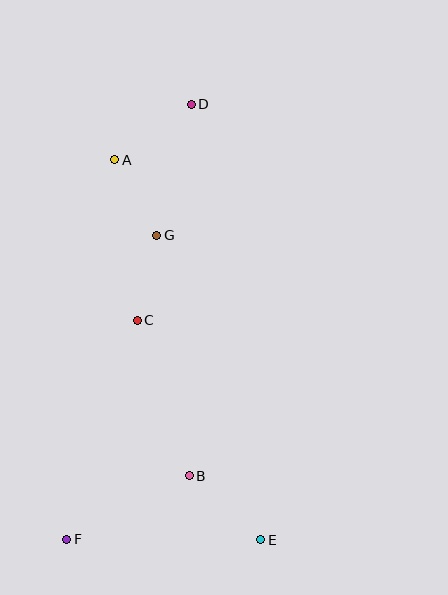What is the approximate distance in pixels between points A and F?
The distance between A and F is approximately 383 pixels.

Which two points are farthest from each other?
Points D and F are farthest from each other.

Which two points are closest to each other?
Points A and G are closest to each other.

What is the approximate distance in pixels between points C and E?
The distance between C and E is approximately 252 pixels.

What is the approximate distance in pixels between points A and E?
The distance between A and E is approximately 407 pixels.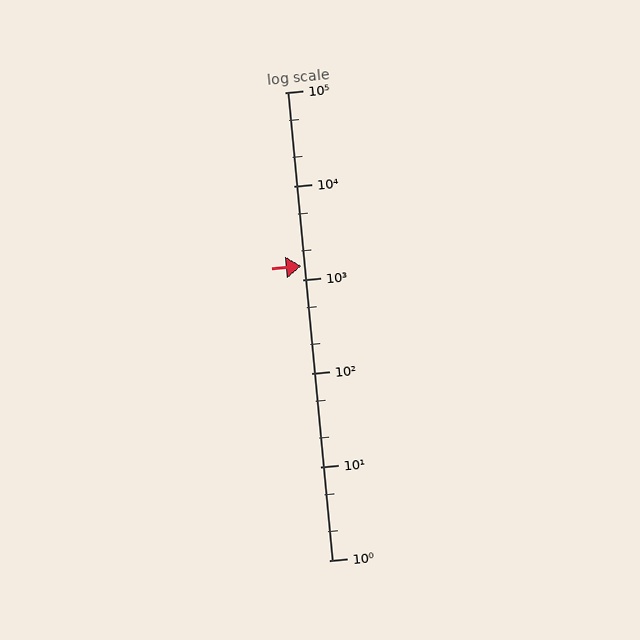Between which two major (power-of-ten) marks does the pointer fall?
The pointer is between 1000 and 10000.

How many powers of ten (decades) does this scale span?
The scale spans 5 decades, from 1 to 100000.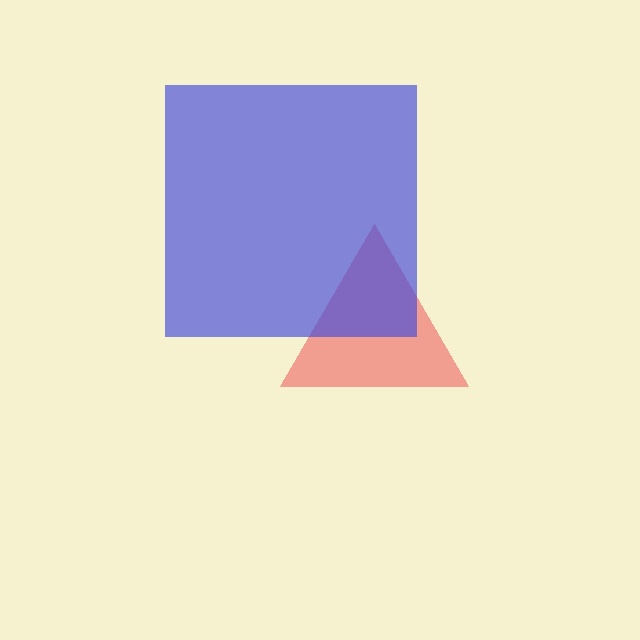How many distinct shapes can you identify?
There are 2 distinct shapes: a red triangle, a blue square.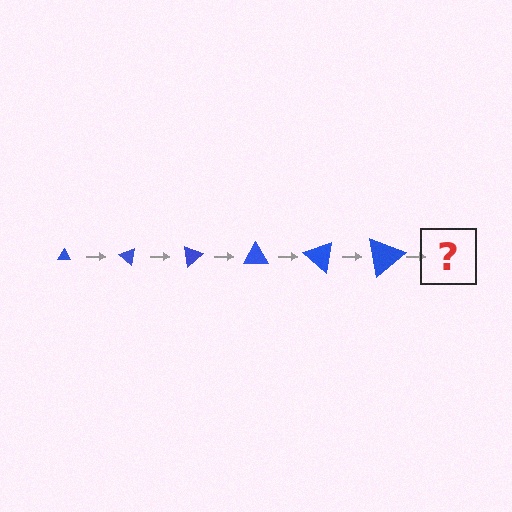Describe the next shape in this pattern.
It should be a triangle, larger than the previous one and rotated 240 degrees from the start.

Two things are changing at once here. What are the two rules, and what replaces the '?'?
The two rules are that the triangle grows larger each step and it rotates 40 degrees each step. The '?' should be a triangle, larger than the previous one and rotated 240 degrees from the start.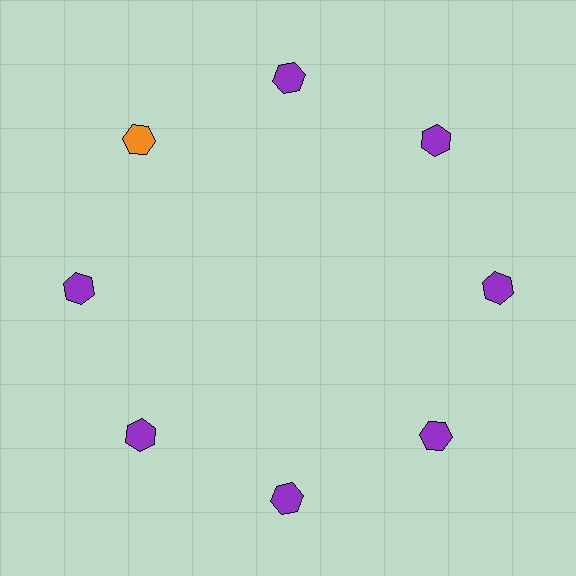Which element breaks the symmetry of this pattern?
The orange hexagon at roughly the 10 o'clock position breaks the symmetry. All other shapes are purple hexagons.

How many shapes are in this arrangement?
There are 8 shapes arranged in a ring pattern.